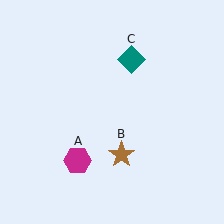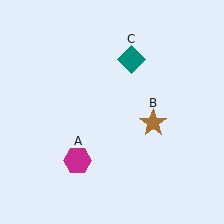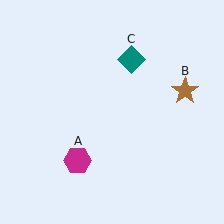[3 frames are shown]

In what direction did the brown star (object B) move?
The brown star (object B) moved up and to the right.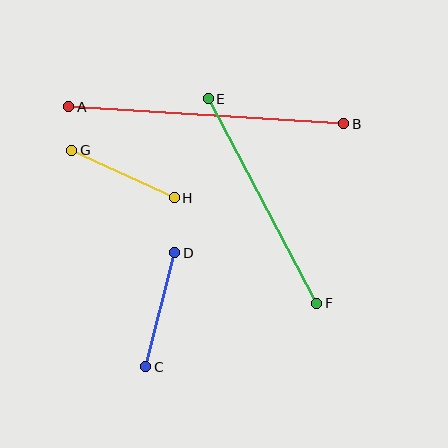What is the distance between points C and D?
The distance is approximately 117 pixels.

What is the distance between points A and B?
The distance is approximately 275 pixels.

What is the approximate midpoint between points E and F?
The midpoint is at approximately (263, 201) pixels.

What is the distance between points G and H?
The distance is approximately 113 pixels.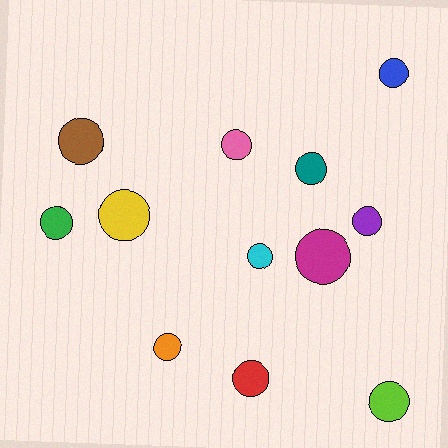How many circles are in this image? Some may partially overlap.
There are 12 circles.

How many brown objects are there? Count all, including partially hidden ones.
There is 1 brown object.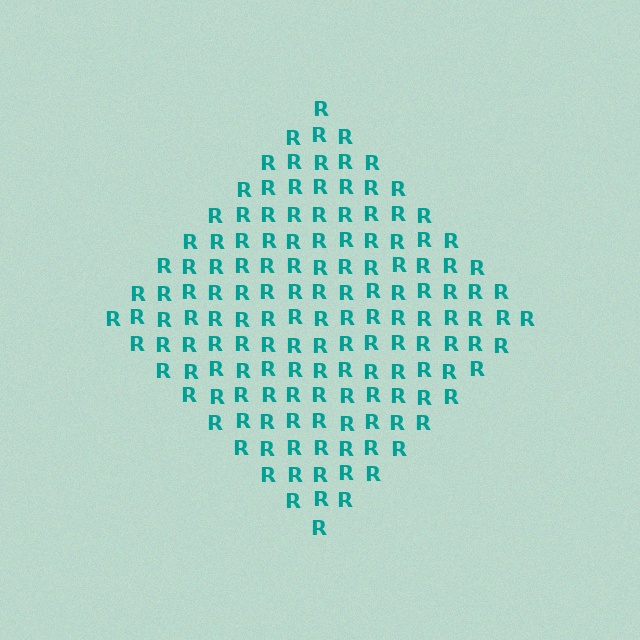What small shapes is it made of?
It is made of small letter R's.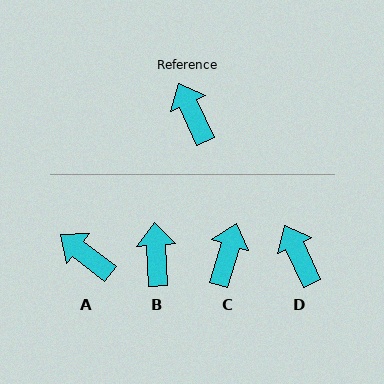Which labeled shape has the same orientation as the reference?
D.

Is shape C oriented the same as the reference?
No, it is off by about 42 degrees.